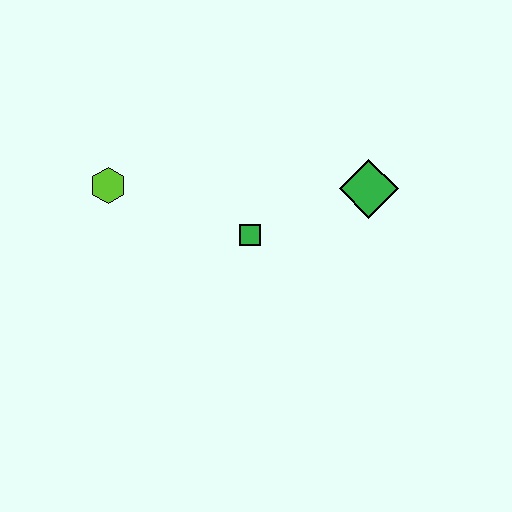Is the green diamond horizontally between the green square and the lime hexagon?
No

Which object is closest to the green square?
The green diamond is closest to the green square.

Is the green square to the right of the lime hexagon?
Yes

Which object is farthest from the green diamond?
The lime hexagon is farthest from the green diamond.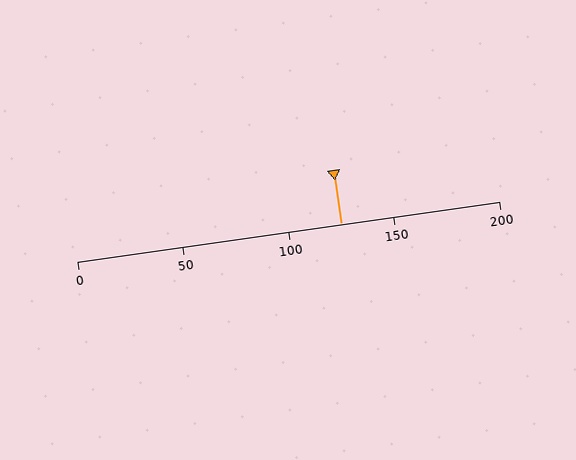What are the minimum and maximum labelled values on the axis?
The axis runs from 0 to 200.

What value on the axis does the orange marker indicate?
The marker indicates approximately 125.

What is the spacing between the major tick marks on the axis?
The major ticks are spaced 50 apart.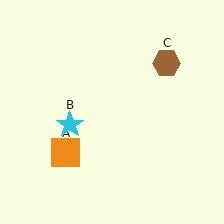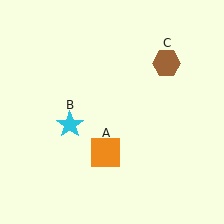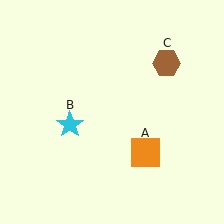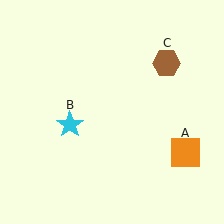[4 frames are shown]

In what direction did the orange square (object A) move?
The orange square (object A) moved right.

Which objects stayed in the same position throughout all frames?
Cyan star (object B) and brown hexagon (object C) remained stationary.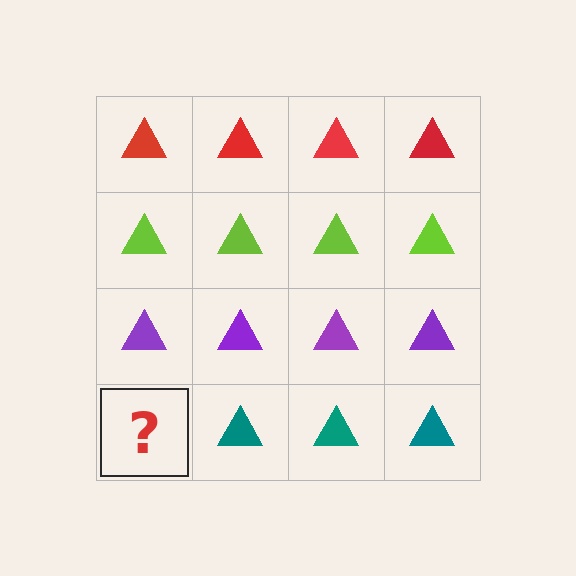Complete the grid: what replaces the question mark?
The question mark should be replaced with a teal triangle.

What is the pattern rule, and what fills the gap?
The rule is that each row has a consistent color. The gap should be filled with a teal triangle.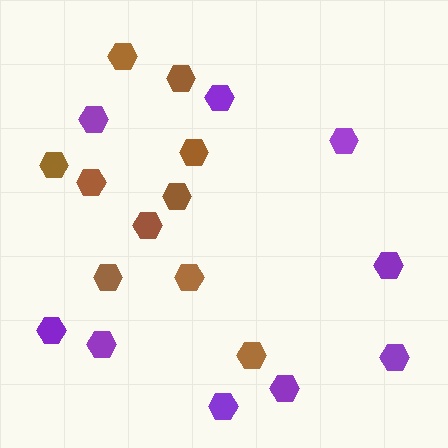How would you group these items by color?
There are 2 groups: one group of purple hexagons (9) and one group of brown hexagons (10).